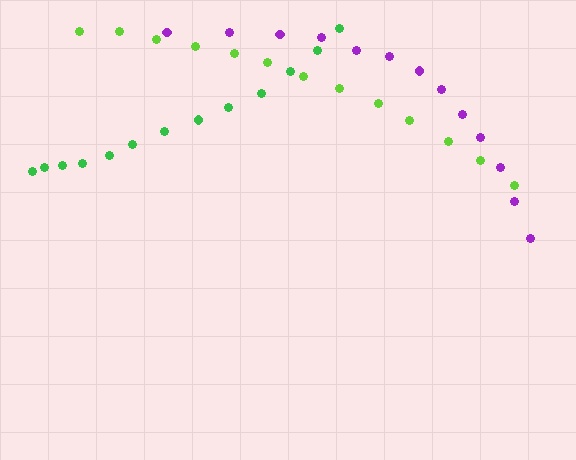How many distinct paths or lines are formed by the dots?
There are 3 distinct paths.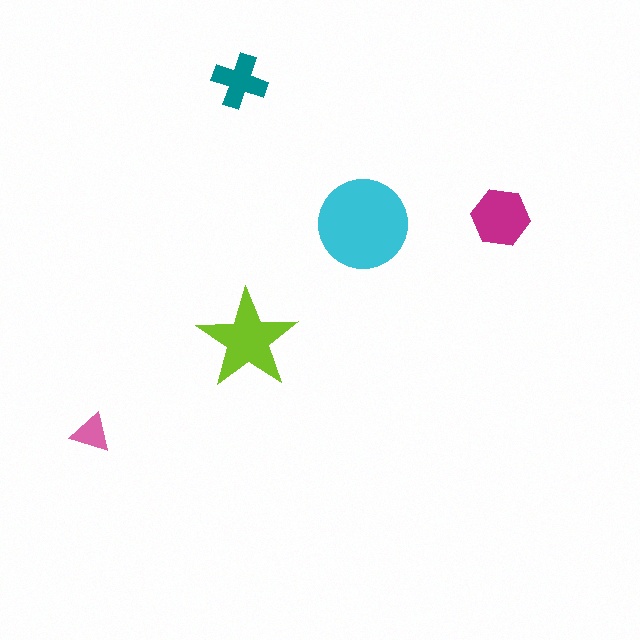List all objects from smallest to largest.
The pink triangle, the teal cross, the magenta hexagon, the lime star, the cyan circle.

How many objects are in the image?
There are 5 objects in the image.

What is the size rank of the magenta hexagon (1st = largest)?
3rd.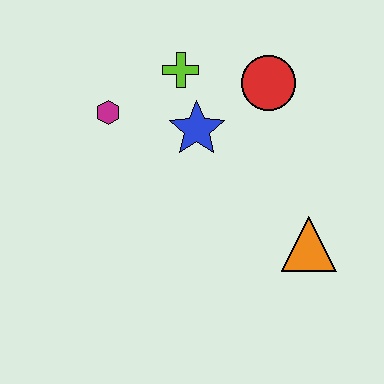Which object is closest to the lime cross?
The blue star is closest to the lime cross.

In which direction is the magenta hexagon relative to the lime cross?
The magenta hexagon is to the left of the lime cross.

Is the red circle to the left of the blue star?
No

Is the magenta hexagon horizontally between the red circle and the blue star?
No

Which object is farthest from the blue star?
The orange triangle is farthest from the blue star.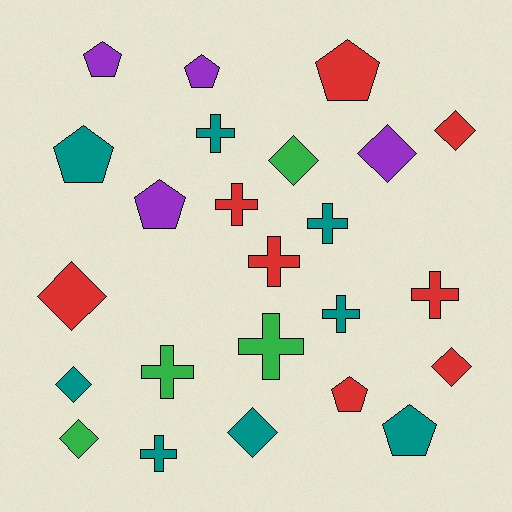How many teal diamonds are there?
There are 2 teal diamonds.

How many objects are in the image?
There are 24 objects.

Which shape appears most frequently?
Cross, with 9 objects.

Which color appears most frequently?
Teal, with 8 objects.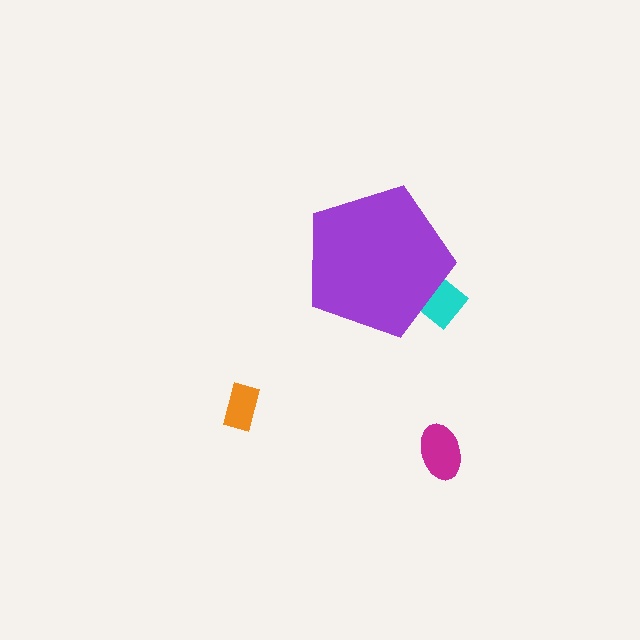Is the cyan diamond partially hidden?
Yes, the cyan diamond is partially hidden behind the purple pentagon.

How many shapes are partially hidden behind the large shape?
1 shape is partially hidden.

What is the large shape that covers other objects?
A purple pentagon.